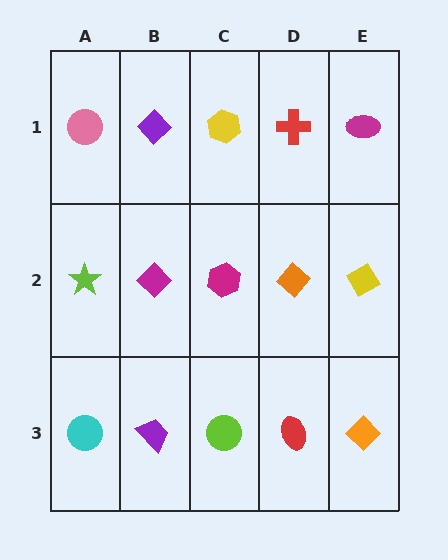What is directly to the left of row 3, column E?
A red ellipse.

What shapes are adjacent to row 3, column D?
An orange diamond (row 2, column D), a lime circle (row 3, column C), an orange diamond (row 3, column E).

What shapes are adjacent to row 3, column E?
A yellow diamond (row 2, column E), a red ellipse (row 3, column D).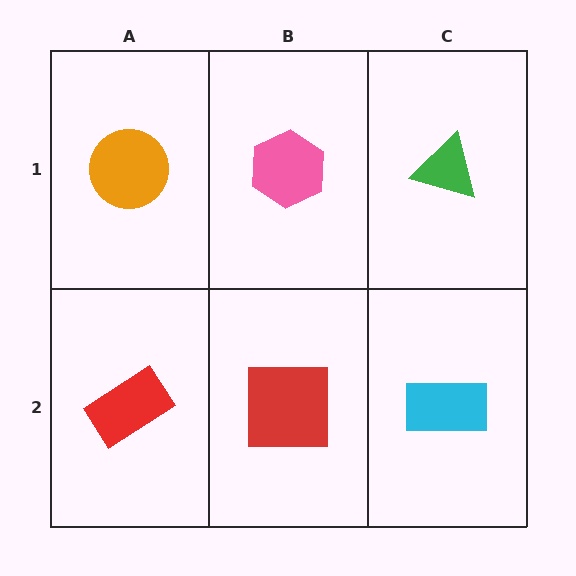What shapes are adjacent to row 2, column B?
A pink hexagon (row 1, column B), a red rectangle (row 2, column A), a cyan rectangle (row 2, column C).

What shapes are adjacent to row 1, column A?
A red rectangle (row 2, column A), a pink hexagon (row 1, column B).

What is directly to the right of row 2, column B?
A cyan rectangle.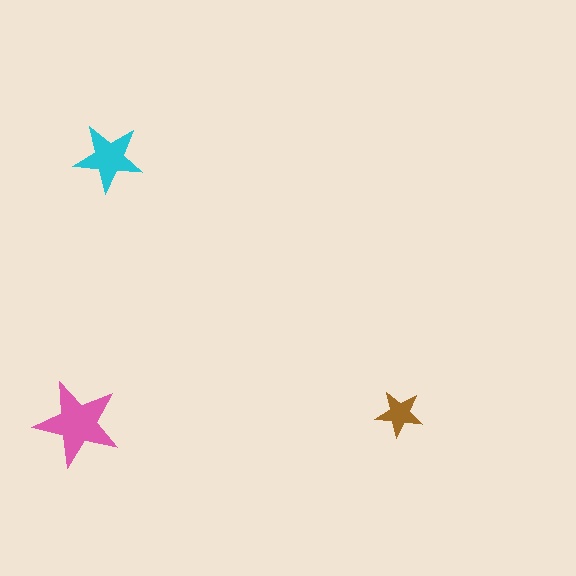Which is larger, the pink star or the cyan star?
The pink one.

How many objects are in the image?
There are 3 objects in the image.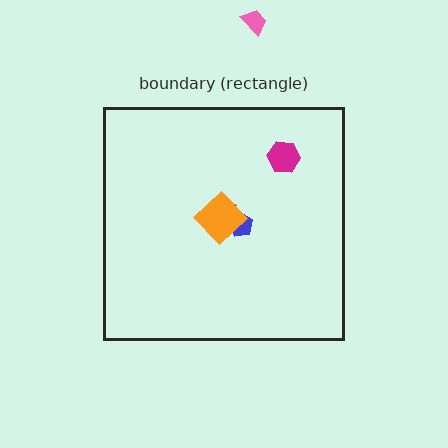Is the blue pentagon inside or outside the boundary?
Inside.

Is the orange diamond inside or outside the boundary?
Inside.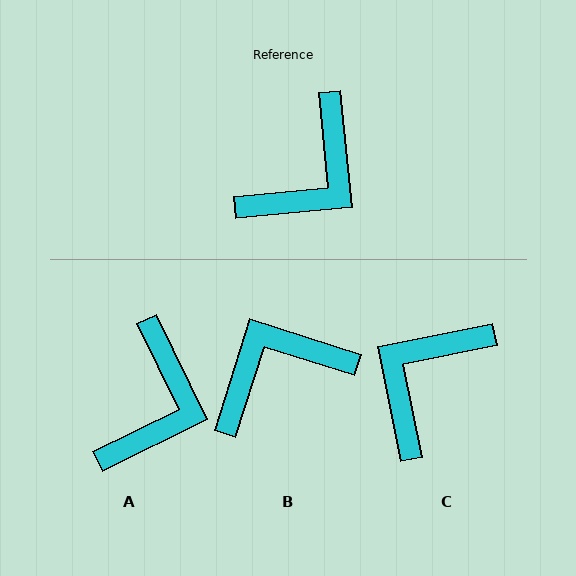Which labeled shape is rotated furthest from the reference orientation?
C, about 174 degrees away.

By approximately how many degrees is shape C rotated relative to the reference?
Approximately 174 degrees clockwise.